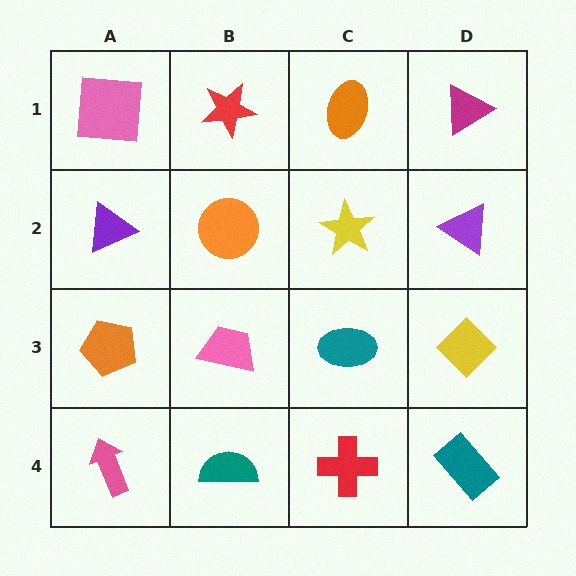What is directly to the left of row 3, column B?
An orange pentagon.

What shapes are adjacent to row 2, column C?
An orange ellipse (row 1, column C), a teal ellipse (row 3, column C), an orange circle (row 2, column B), a purple triangle (row 2, column D).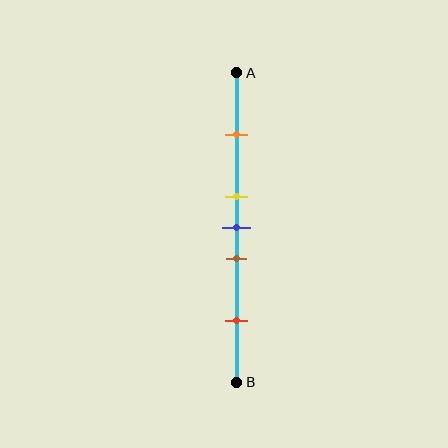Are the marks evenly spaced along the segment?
No, the marks are not evenly spaced.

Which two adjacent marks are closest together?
The yellow and blue marks are the closest adjacent pair.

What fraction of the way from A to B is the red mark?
The red mark is approximately 80% (0.8) of the way from A to B.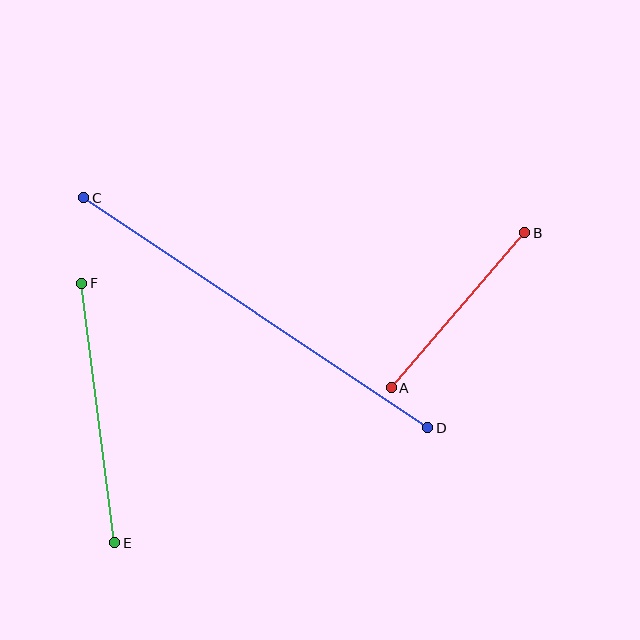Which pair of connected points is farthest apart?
Points C and D are farthest apart.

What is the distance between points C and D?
The distance is approximately 414 pixels.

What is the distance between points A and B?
The distance is approximately 204 pixels.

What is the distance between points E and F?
The distance is approximately 262 pixels.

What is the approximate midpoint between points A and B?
The midpoint is at approximately (458, 310) pixels.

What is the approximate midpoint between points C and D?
The midpoint is at approximately (256, 313) pixels.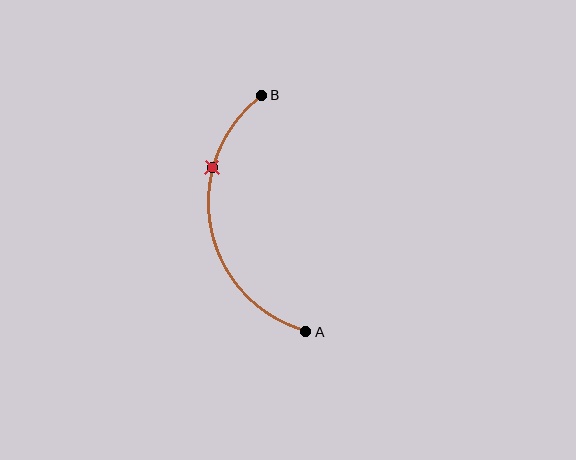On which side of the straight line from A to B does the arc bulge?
The arc bulges to the left of the straight line connecting A and B.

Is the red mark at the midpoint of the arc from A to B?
No. The red mark lies on the arc but is closer to endpoint B. The arc midpoint would be at the point on the curve equidistant along the arc from both A and B.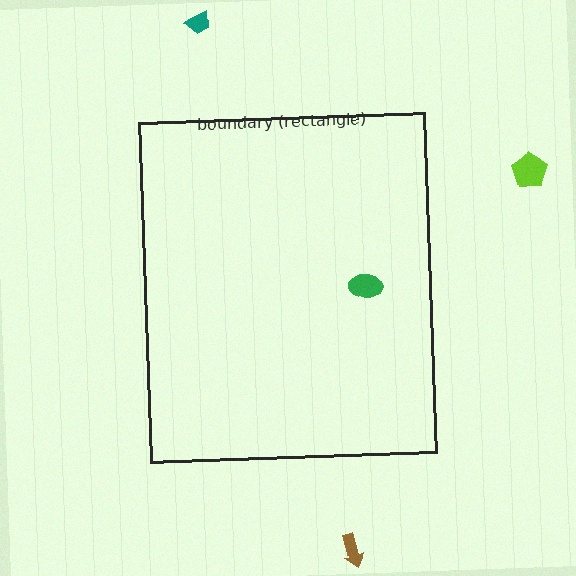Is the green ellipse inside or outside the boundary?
Inside.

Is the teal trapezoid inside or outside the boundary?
Outside.